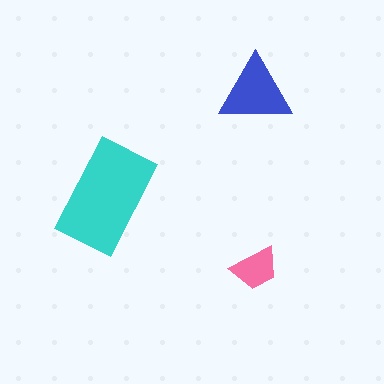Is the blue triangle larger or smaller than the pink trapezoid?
Larger.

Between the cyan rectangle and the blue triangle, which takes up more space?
The cyan rectangle.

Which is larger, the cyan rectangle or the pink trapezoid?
The cyan rectangle.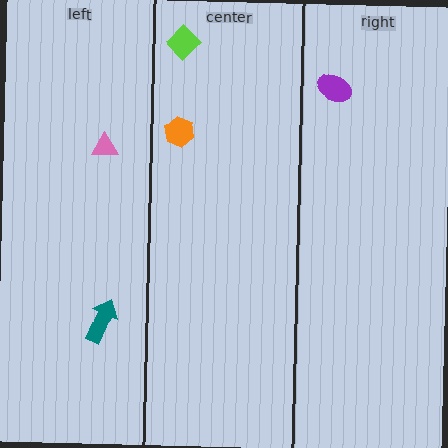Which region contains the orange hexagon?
The center region.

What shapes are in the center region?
The orange hexagon, the lime diamond.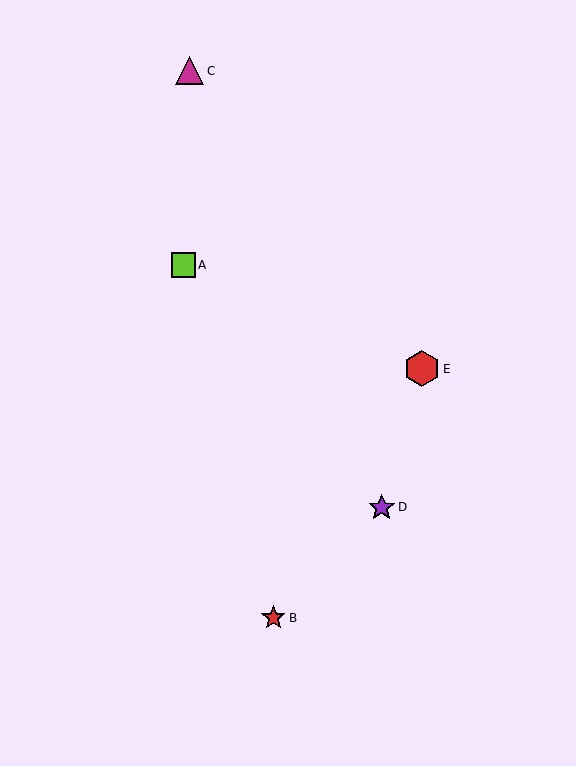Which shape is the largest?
The red hexagon (labeled E) is the largest.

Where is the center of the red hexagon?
The center of the red hexagon is at (422, 369).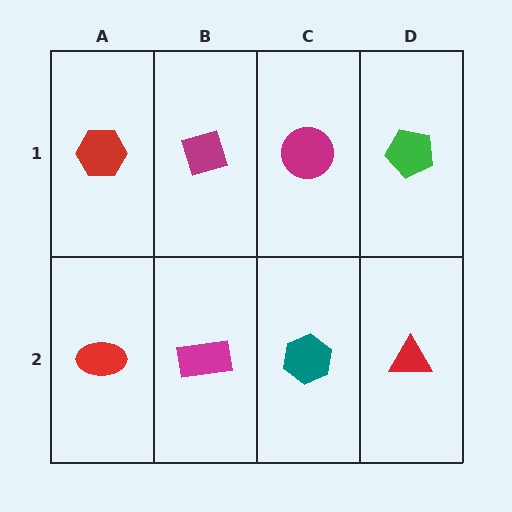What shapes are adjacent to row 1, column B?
A magenta rectangle (row 2, column B), a red hexagon (row 1, column A), a magenta circle (row 1, column C).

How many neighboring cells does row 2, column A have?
2.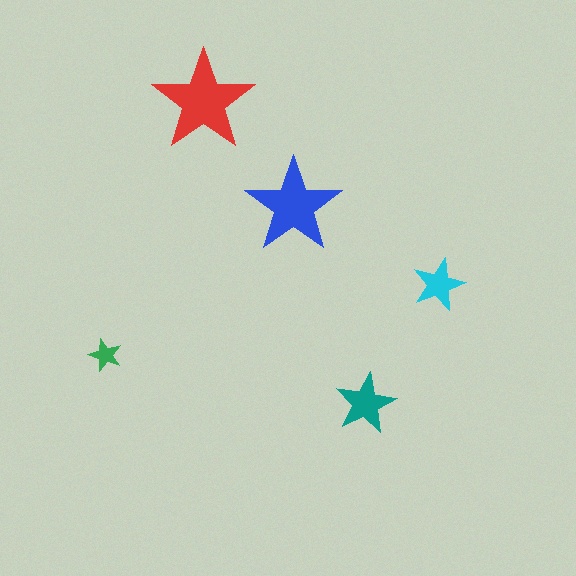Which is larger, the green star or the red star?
The red one.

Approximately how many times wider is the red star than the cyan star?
About 2 times wider.